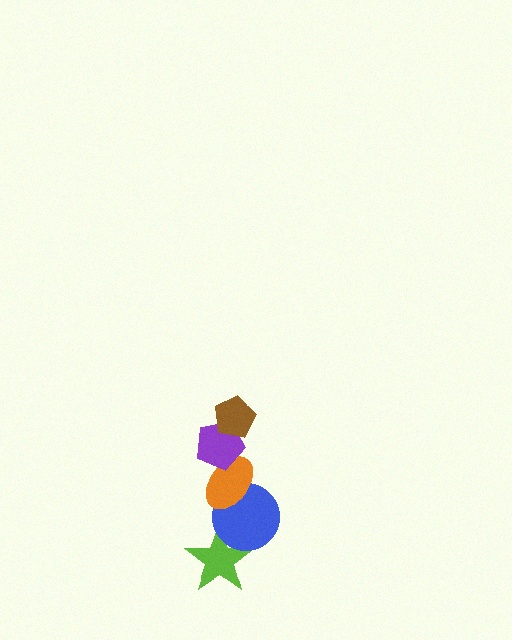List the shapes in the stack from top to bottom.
From top to bottom: the brown pentagon, the purple pentagon, the orange ellipse, the blue circle, the lime star.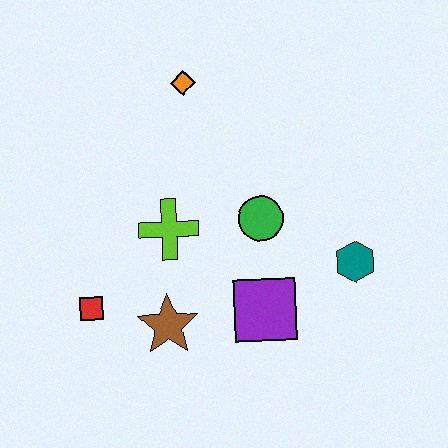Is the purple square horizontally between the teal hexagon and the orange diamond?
Yes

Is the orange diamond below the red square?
No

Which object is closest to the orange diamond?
The lime cross is closest to the orange diamond.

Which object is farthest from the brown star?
The orange diamond is farthest from the brown star.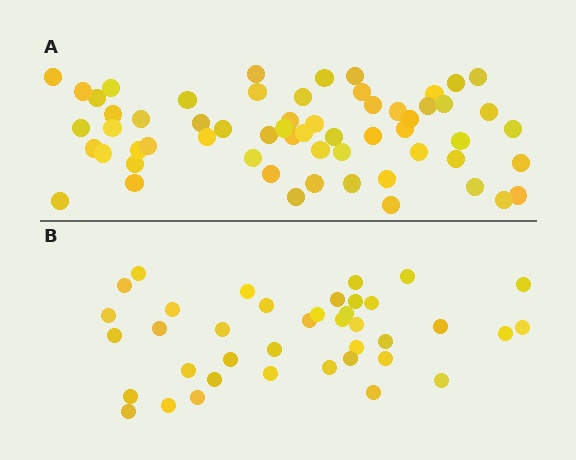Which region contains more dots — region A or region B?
Region A (the top region) has more dots.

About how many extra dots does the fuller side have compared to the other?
Region A has approximately 20 more dots than region B.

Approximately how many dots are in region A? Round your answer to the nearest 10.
About 60 dots.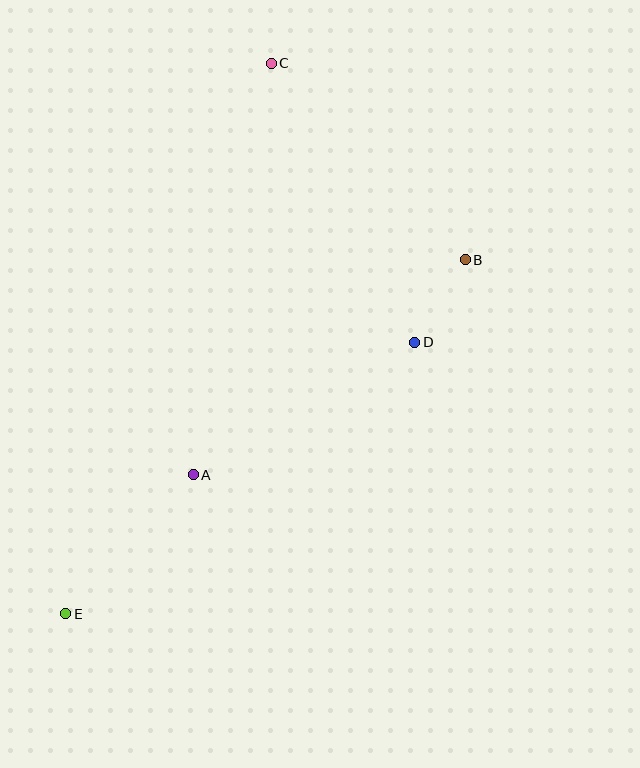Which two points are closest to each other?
Points B and D are closest to each other.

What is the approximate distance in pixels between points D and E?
The distance between D and E is approximately 442 pixels.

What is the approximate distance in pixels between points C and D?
The distance between C and D is approximately 314 pixels.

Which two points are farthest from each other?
Points C and E are farthest from each other.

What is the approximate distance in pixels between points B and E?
The distance between B and E is approximately 534 pixels.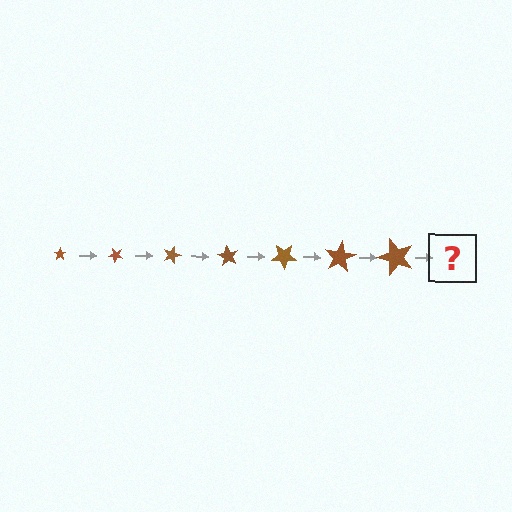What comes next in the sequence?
The next element should be a star, larger than the previous one and rotated 315 degrees from the start.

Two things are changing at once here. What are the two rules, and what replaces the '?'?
The two rules are that the star grows larger each step and it rotates 45 degrees each step. The '?' should be a star, larger than the previous one and rotated 315 degrees from the start.